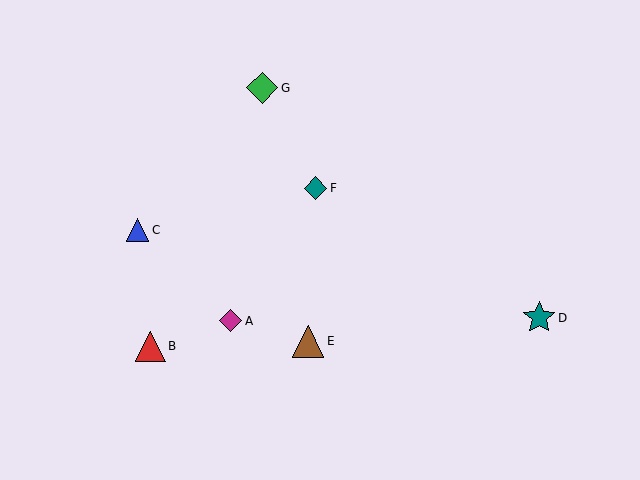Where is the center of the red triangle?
The center of the red triangle is at (151, 346).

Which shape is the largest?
The teal star (labeled D) is the largest.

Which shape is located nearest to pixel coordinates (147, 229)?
The blue triangle (labeled C) at (137, 230) is nearest to that location.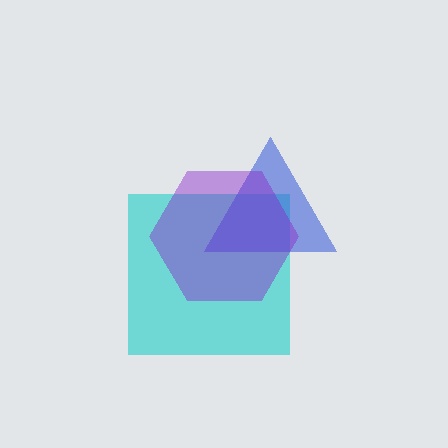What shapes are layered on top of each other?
The layered shapes are: a cyan square, a blue triangle, a purple hexagon.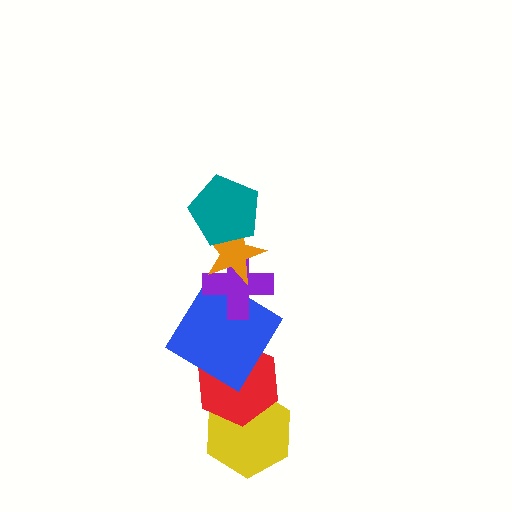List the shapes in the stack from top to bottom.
From top to bottom: the teal pentagon, the orange star, the purple cross, the blue diamond, the red hexagon, the yellow hexagon.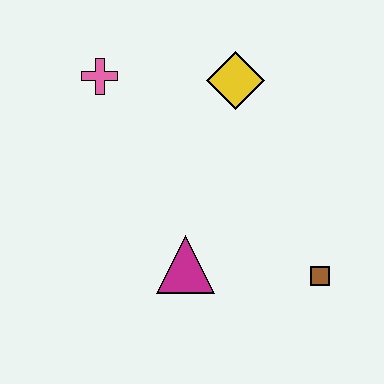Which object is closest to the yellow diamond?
The pink cross is closest to the yellow diamond.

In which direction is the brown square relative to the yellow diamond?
The brown square is below the yellow diamond.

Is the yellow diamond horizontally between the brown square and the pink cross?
Yes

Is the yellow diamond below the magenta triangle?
No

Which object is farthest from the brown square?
The pink cross is farthest from the brown square.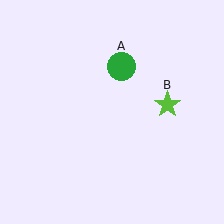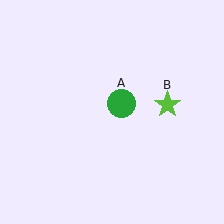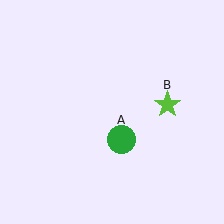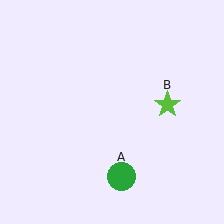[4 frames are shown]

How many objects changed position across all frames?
1 object changed position: green circle (object A).